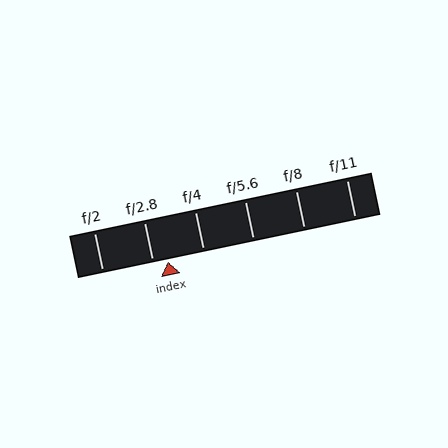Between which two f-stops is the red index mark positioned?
The index mark is between f/2.8 and f/4.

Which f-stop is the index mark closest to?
The index mark is closest to f/2.8.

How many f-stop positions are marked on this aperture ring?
There are 6 f-stop positions marked.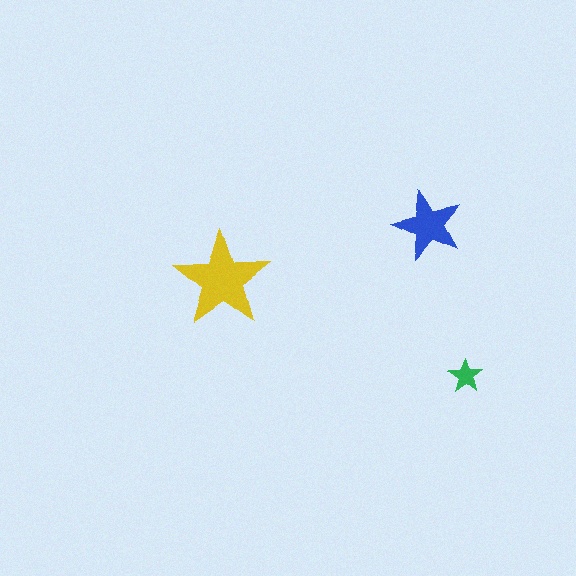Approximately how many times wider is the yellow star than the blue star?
About 1.5 times wider.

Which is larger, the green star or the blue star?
The blue one.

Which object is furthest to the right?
The green star is rightmost.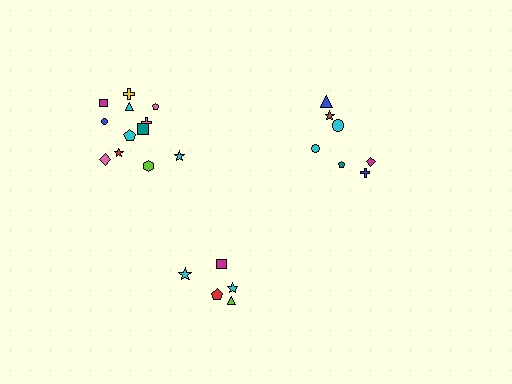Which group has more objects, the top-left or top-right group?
The top-left group.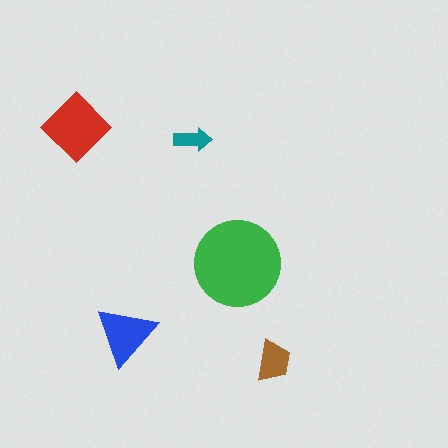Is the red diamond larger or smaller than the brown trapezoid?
Larger.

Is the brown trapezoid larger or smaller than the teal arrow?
Larger.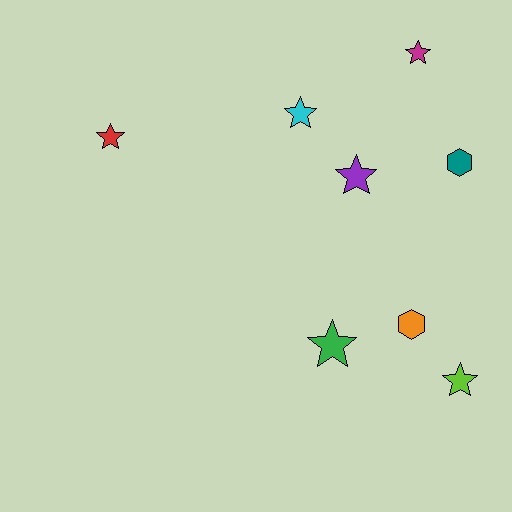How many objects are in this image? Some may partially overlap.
There are 8 objects.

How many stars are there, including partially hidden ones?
There are 6 stars.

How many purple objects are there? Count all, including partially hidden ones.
There is 1 purple object.